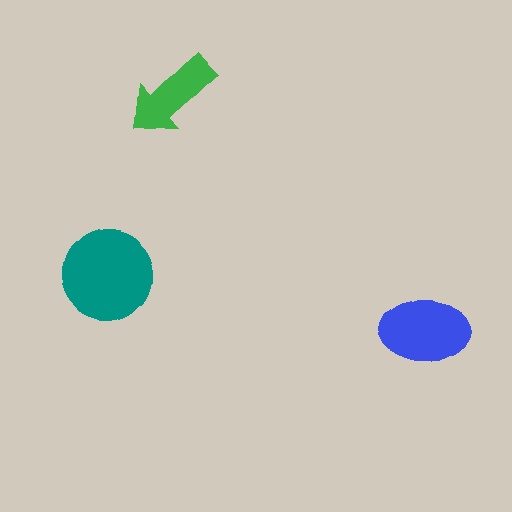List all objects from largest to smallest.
The teal circle, the blue ellipse, the green arrow.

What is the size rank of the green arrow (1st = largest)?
3rd.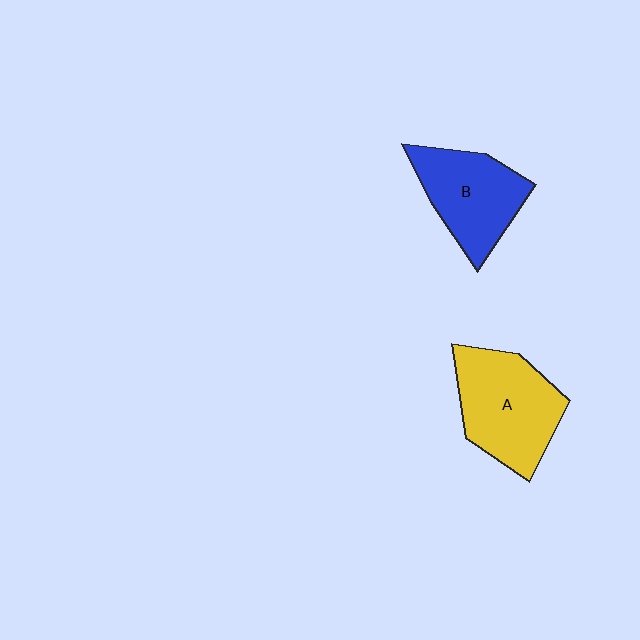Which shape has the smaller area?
Shape B (blue).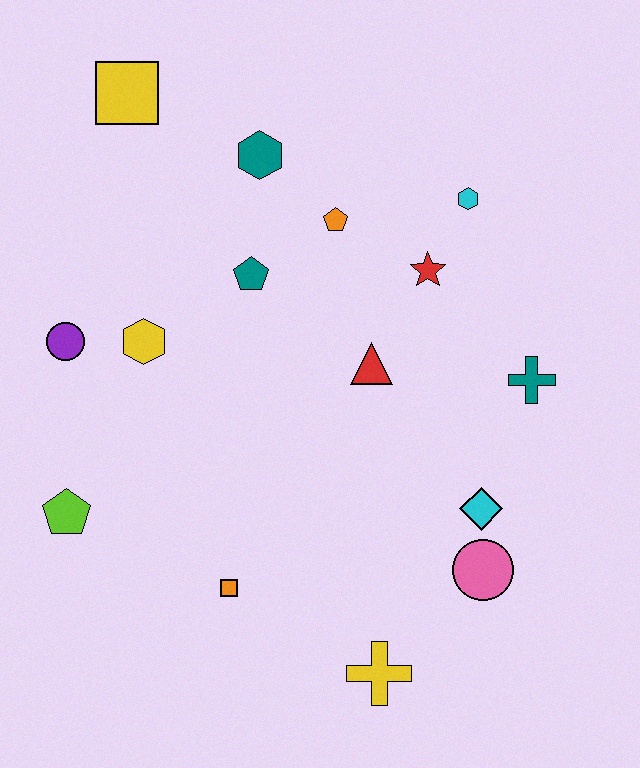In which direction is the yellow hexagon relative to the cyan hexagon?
The yellow hexagon is to the left of the cyan hexagon.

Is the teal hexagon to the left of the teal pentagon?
No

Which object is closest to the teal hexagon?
The orange pentagon is closest to the teal hexagon.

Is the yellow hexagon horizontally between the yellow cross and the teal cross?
No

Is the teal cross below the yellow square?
Yes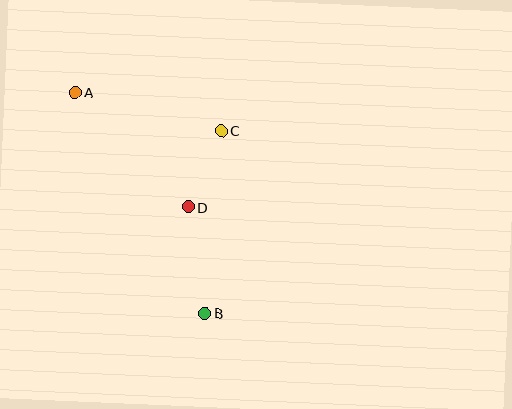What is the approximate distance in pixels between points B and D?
The distance between B and D is approximately 108 pixels.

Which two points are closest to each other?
Points C and D are closest to each other.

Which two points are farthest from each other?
Points A and B are farthest from each other.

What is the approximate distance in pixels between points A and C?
The distance between A and C is approximately 151 pixels.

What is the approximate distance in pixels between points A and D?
The distance between A and D is approximately 161 pixels.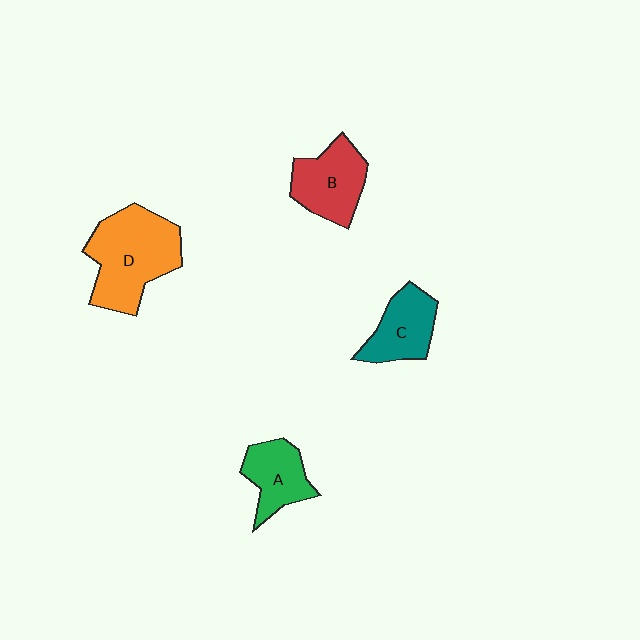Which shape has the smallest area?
Shape A (green).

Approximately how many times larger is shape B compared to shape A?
Approximately 1.2 times.